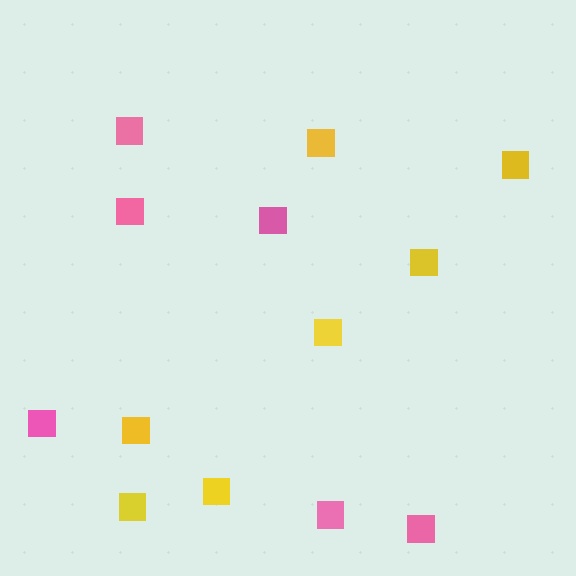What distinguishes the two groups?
There are 2 groups: one group of yellow squares (7) and one group of pink squares (6).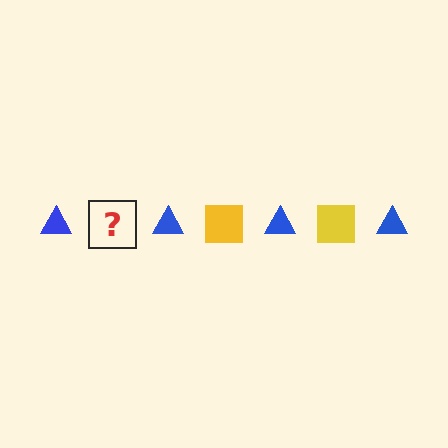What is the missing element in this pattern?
The missing element is a yellow square.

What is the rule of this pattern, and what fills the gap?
The rule is that the pattern alternates between blue triangle and yellow square. The gap should be filled with a yellow square.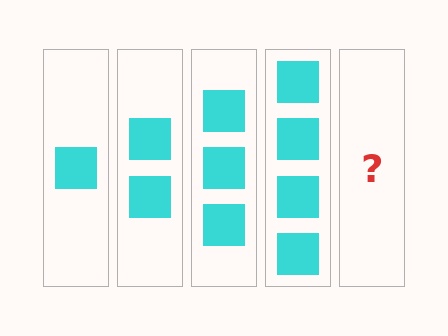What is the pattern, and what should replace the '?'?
The pattern is that each step adds one more square. The '?' should be 5 squares.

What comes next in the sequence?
The next element should be 5 squares.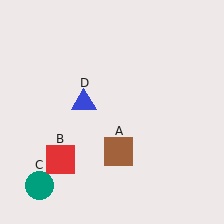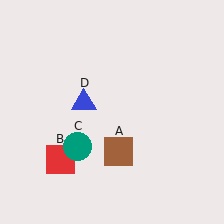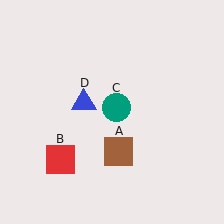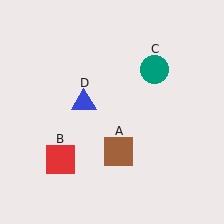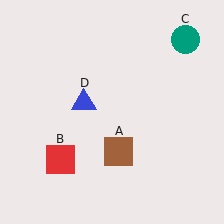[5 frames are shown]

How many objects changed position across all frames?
1 object changed position: teal circle (object C).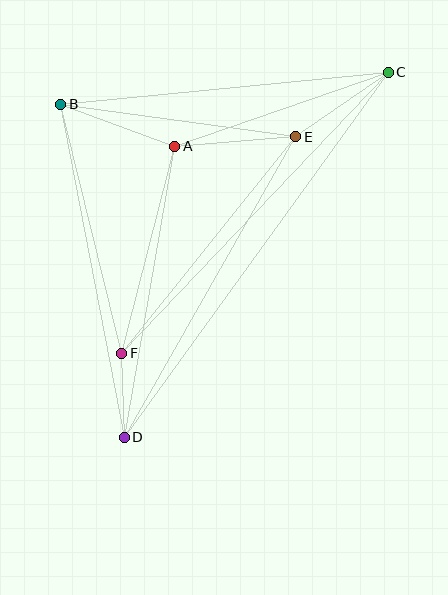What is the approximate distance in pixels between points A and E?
The distance between A and E is approximately 122 pixels.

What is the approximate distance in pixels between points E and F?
The distance between E and F is approximately 278 pixels.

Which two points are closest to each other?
Points D and F are closest to each other.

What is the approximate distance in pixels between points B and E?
The distance between B and E is approximately 237 pixels.